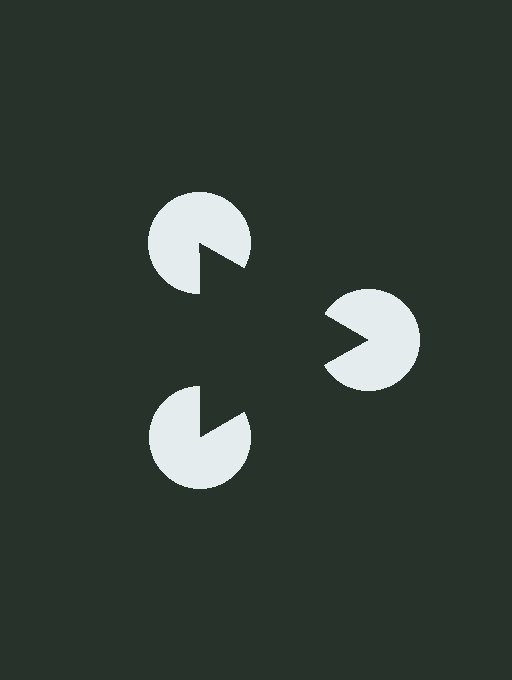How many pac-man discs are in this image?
There are 3 — one at each vertex of the illusory triangle.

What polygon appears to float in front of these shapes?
An illusory triangle — its edges are inferred from the aligned wedge cuts in the pac-man discs, not physically drawn.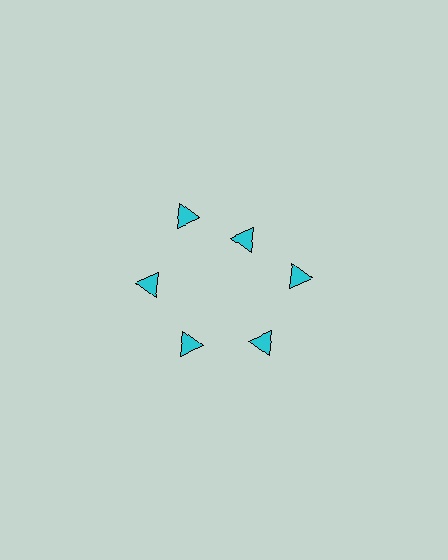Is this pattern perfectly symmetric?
No. The 6 cyan triangles are arranged in a ring, but one element near the 1 o'clock position is pulled inward toward the center, breaking the 6-fold rotational symmetry.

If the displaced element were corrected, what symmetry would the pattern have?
It would have 6-fold rotational symmetry — the pattern would map onto itself every 60 degrees.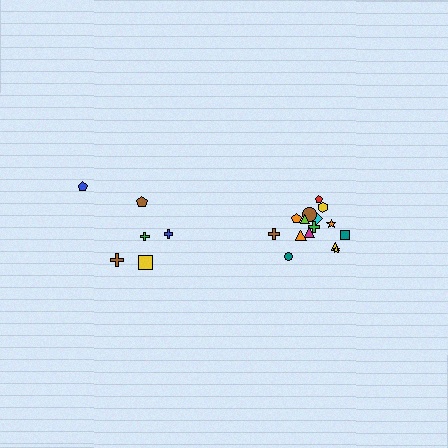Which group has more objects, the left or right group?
The right group.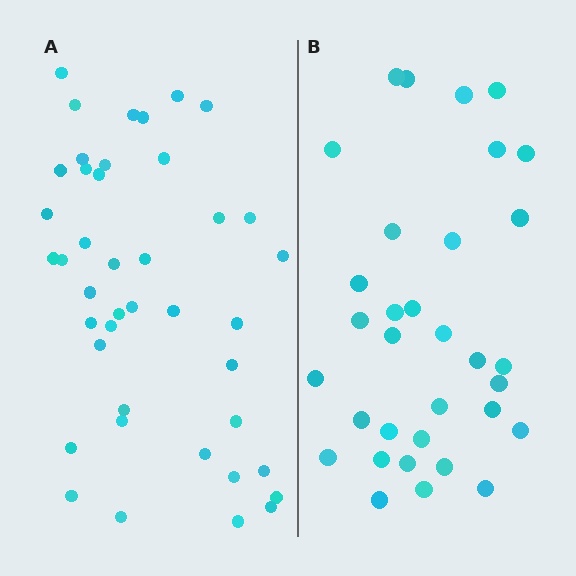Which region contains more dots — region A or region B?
Region A (the left region) has more dots.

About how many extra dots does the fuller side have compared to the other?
Region A has roughly 8 or so more dots than region B.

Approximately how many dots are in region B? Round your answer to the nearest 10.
About 30 dots. (The exact count is 33, which rounds to 30.)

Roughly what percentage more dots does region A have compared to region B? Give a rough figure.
About 25% more.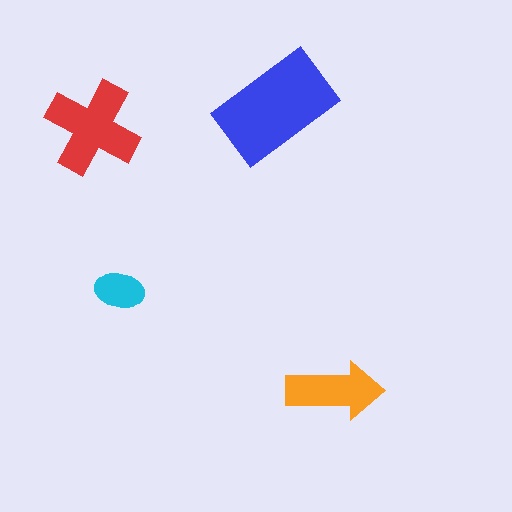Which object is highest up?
The blue rectangle is topmost.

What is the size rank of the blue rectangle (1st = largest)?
1st.